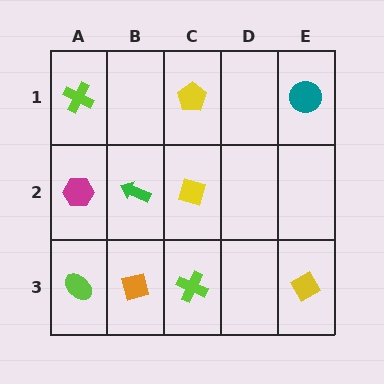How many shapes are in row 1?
3 shapes.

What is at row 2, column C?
A yellow diamond.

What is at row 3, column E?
A yellow diamond.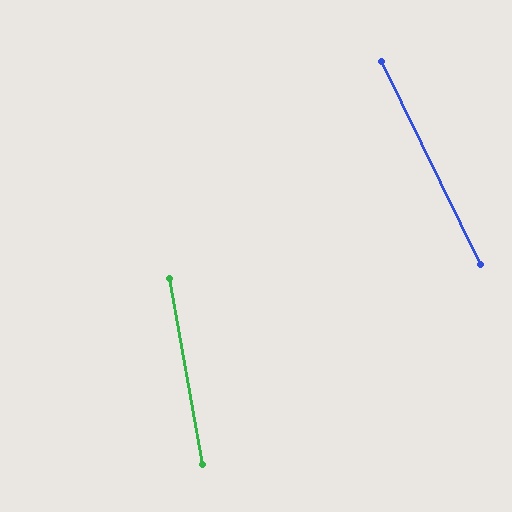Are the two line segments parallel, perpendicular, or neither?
Neither parallel nor perpendicular — they differ by about 16°.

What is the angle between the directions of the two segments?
Approximately 16 degrees.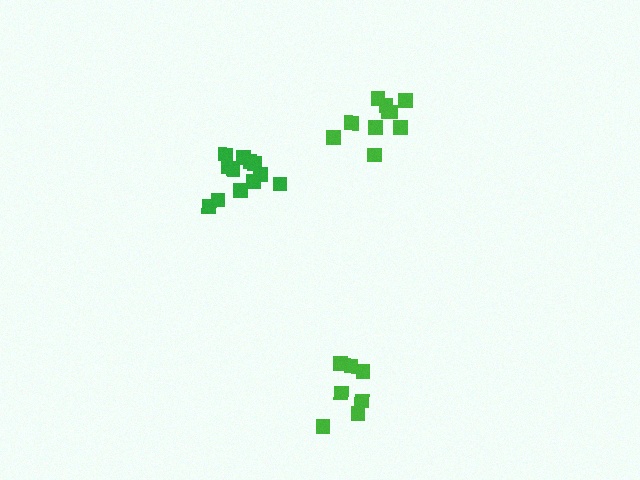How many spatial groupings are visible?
There are 3 spatial groupings.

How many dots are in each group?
Group 1: 12 dots, Group 2: 7 dots, Group 3: 10 dots (29 total).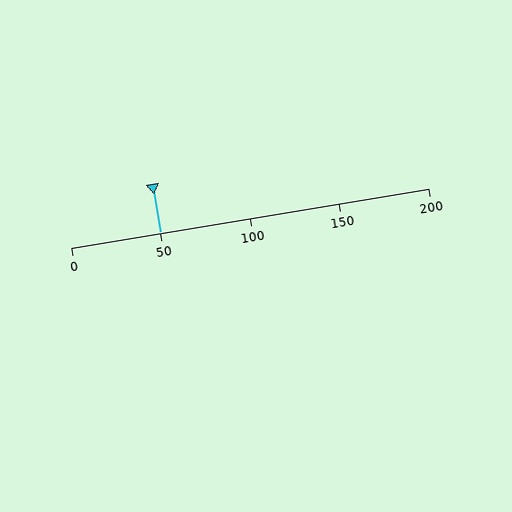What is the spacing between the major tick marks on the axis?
The major ticks are spaced 50 apart.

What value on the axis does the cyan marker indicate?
The marker indicates approximately 50.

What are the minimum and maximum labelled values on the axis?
The axis runs from 0 to 200.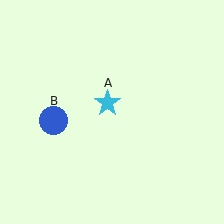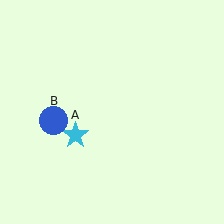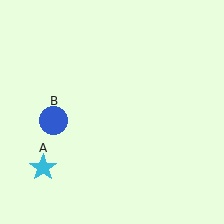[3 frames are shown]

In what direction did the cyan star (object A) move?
The cyan star (object A) moved down and to the left.